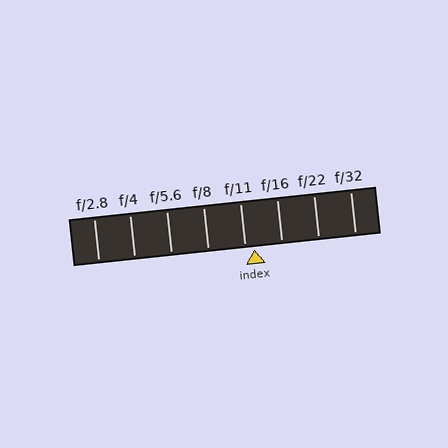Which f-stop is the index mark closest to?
The index mark is closest to f/11.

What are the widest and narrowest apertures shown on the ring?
The widest aperture shown is f/2.8 and the narrowest is f/32.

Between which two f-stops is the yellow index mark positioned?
The index mark is between f/11 and f/16.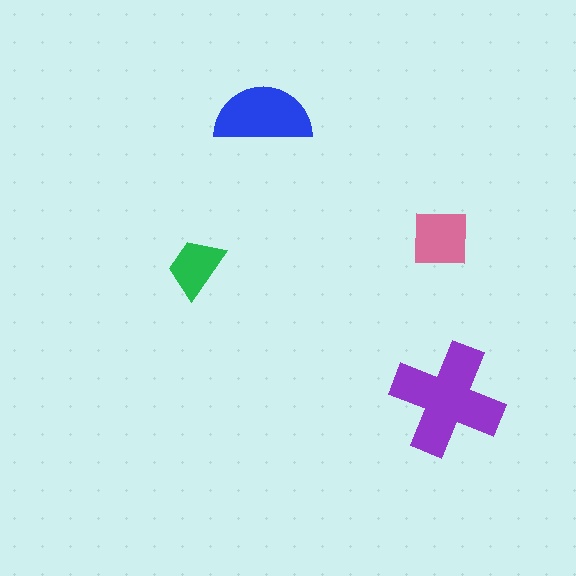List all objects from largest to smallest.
The purple cross, the blue semicircle, the pink square, the green trapezoid.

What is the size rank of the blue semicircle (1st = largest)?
2nd.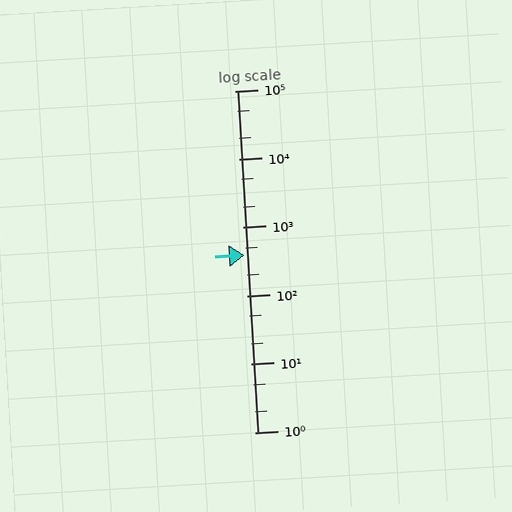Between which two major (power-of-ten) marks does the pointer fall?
The pointer is between 100 and 1000.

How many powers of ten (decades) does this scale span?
The scale spans 5 decades, from 1 to 100000.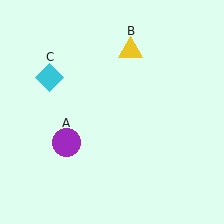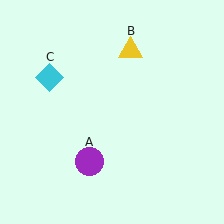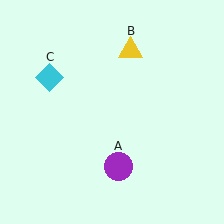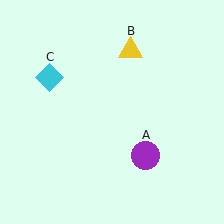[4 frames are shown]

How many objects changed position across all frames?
1 object changed position: purple circle (object A).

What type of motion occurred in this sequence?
The purple circle (object A) rotated counterclockwise around the center of the scene.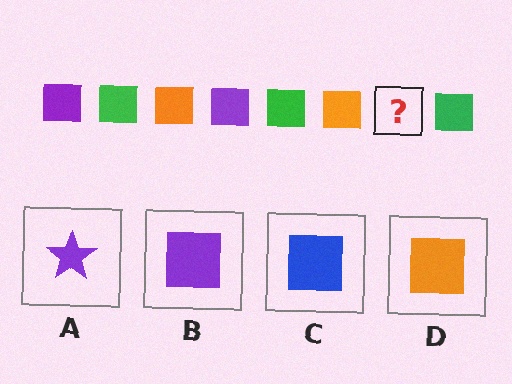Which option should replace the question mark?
Option B.